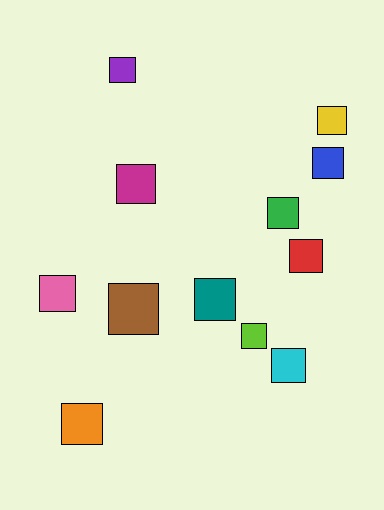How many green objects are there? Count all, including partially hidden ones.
There is 1 green object.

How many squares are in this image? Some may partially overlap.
There are 12 squares.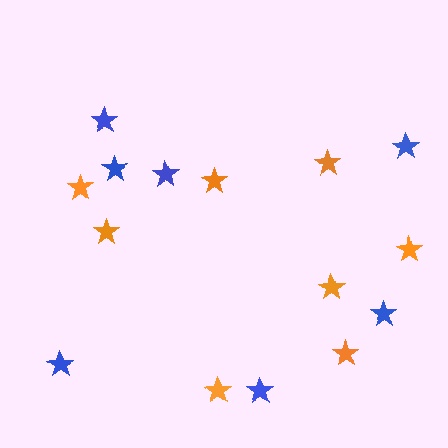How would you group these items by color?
There are 2 groups: one group of orange stars (8) and one group of blue stars (7).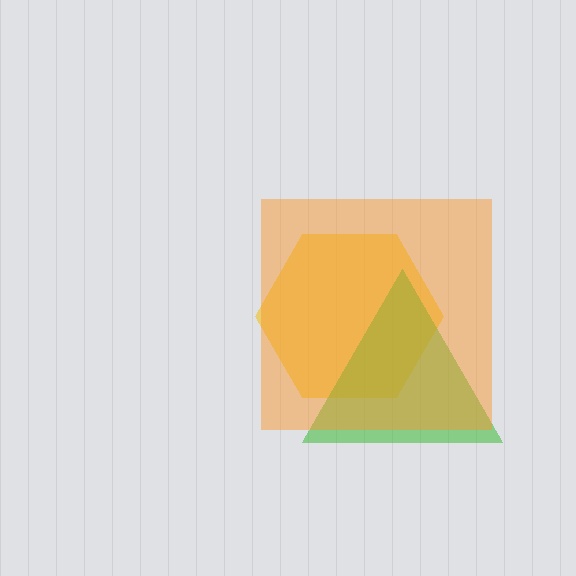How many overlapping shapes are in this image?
There are 3 overlapping shapes in the image.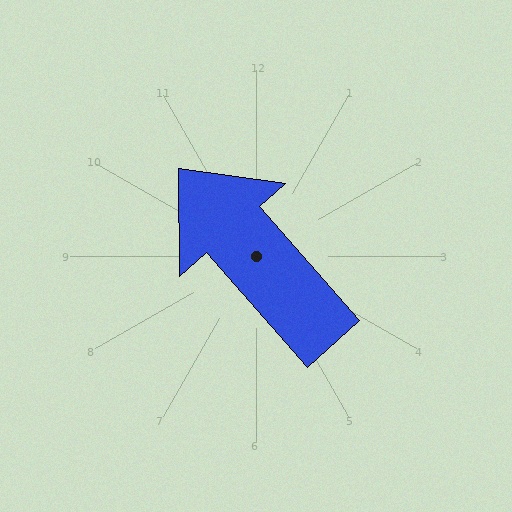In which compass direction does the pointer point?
Northwest.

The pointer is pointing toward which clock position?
Roughly 11 o'clock.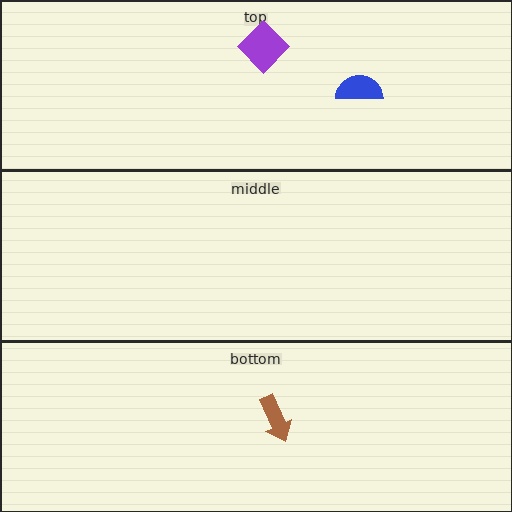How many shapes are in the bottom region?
1.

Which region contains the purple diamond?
The top region.